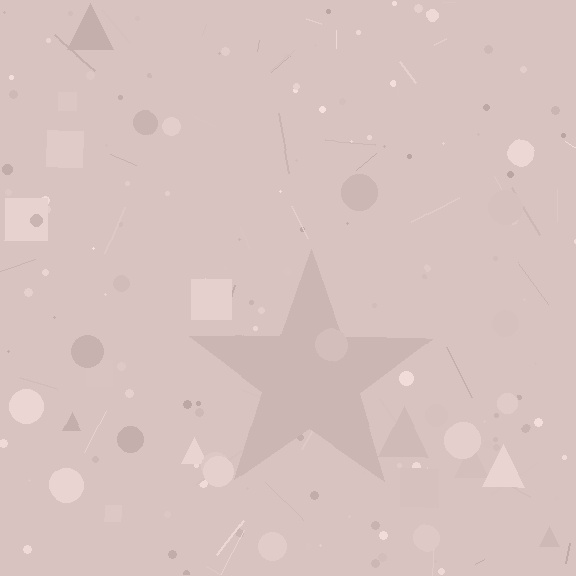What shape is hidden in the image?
A star is hidden in the image.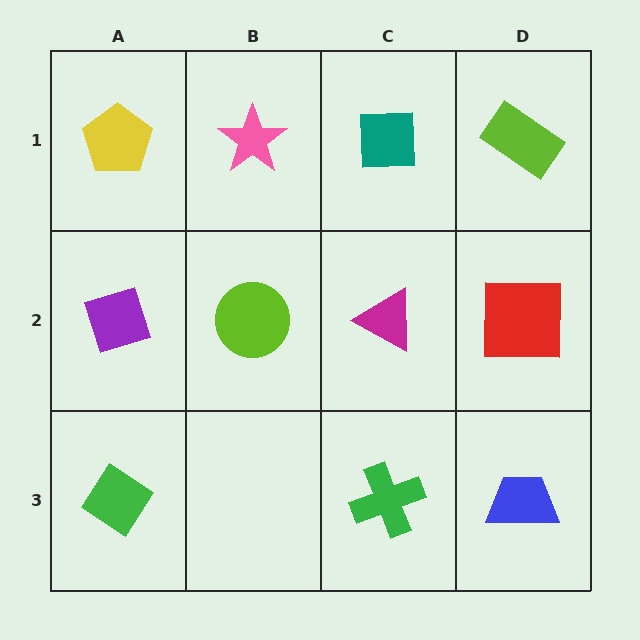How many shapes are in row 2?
4 shapes.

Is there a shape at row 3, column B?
No, that cell is empty.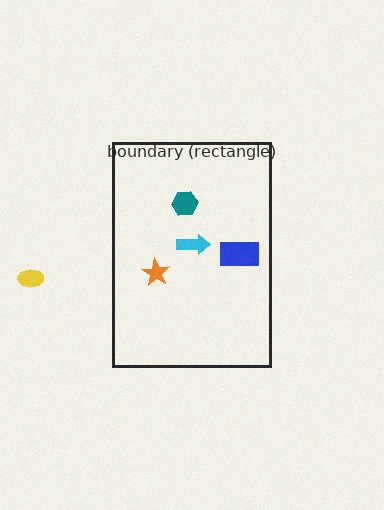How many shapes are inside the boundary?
4 inside, 1 outside.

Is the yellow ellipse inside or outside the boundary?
Outside.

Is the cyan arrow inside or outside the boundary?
Inside.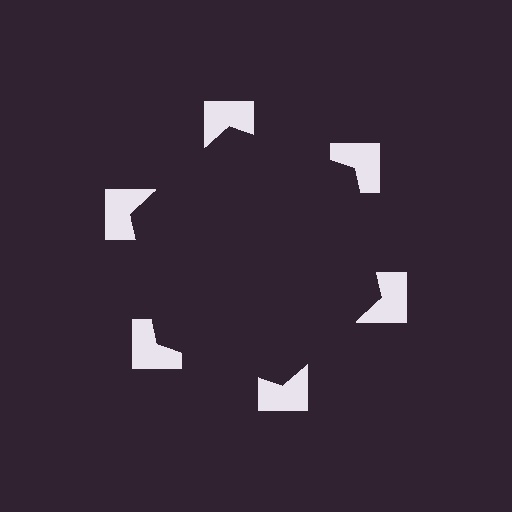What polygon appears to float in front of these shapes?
An illusory hexagon — its edges are inferred from the aligned wedge cuts in the notched squares, not physically drawn.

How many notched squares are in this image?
There are 6 — one at each vertex of the illusory hexagon.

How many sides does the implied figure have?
6 sides.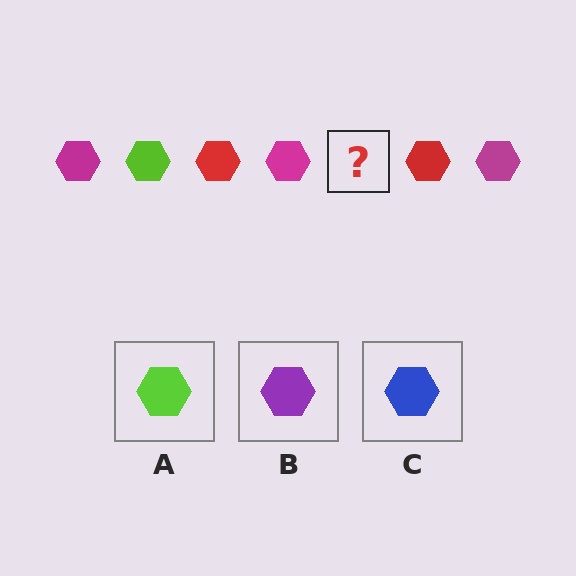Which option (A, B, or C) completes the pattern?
A.